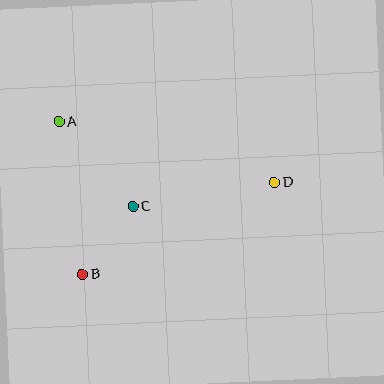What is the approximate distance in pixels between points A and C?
The distance between A and C is approximately 112 pixels.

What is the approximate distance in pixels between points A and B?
The distance between A and B is approximately 154 pixels.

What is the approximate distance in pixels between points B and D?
The distance between B and D is approximately 213 pixels.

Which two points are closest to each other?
Points B and C are closest to each other.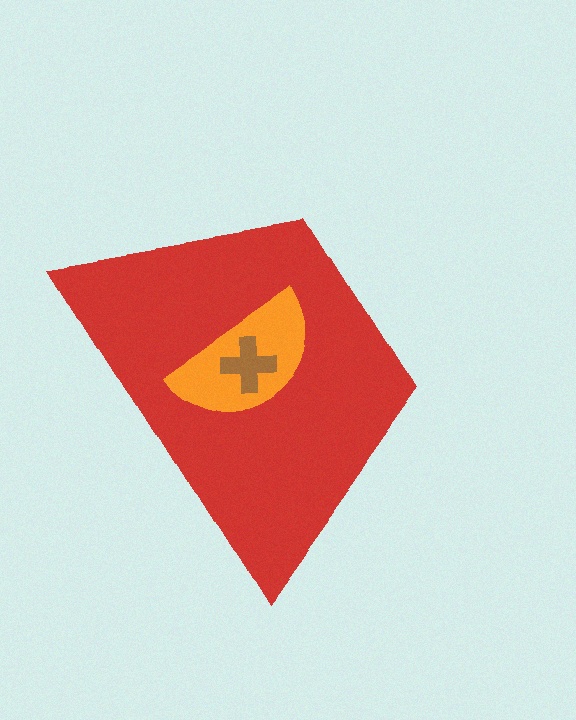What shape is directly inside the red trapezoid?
The orange semicircle.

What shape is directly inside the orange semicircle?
The brown cross.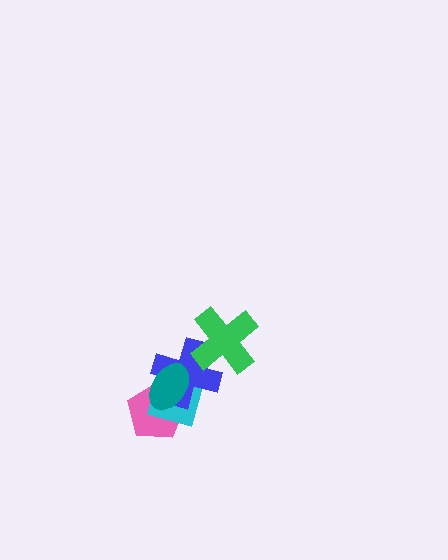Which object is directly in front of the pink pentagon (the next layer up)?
The cyan diamond is directly in front of the pink pentagon.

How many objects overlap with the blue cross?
4 objects overlap with the blue cross.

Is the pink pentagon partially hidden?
Yes, it is partially covered by another shape.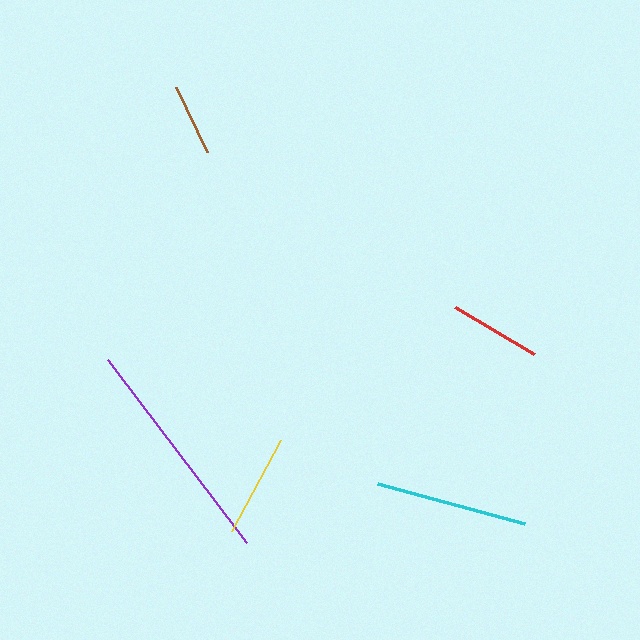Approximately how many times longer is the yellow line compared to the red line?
The yellow line is approximately 1.1 times the length of the red line.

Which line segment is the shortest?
The brown line is the shortest at approximately 72 pixels.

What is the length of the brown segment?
The brown segment is approximately 72 pixels long.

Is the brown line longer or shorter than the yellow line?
The yellow line is longer than the brown line.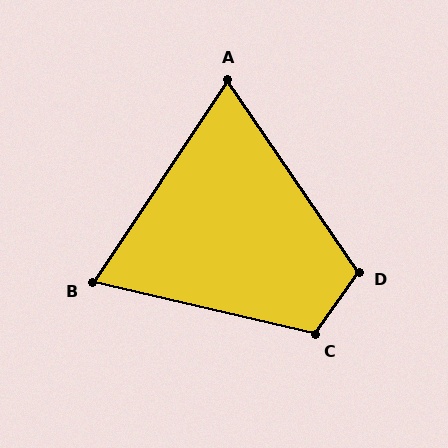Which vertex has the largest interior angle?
C, at approximately 112 degrees.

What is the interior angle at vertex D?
Approximately 111 degrees (obtuse).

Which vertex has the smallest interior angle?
A, at approximately 68 degrees.